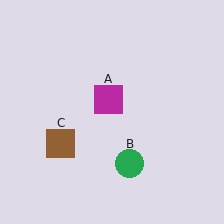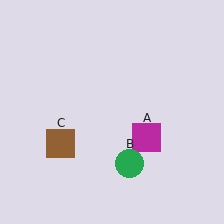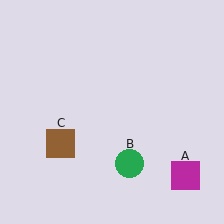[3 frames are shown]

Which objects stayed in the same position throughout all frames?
Green circle (object B) and brown square (object C) remained stationary.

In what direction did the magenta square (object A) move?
The magenta square (object A) moved down and to the right.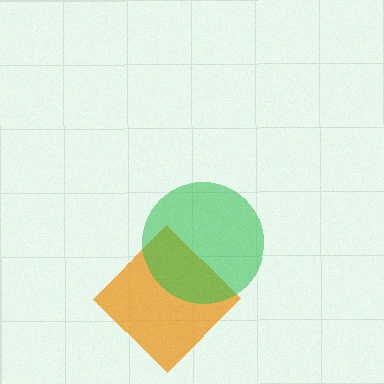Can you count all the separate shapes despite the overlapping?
Yes, there are 2 separate shapes.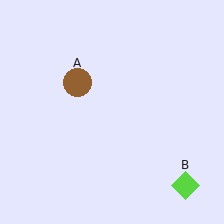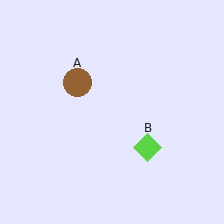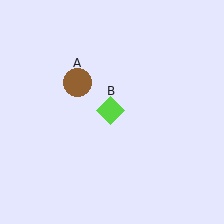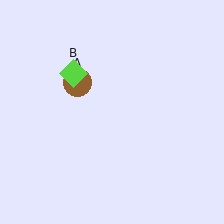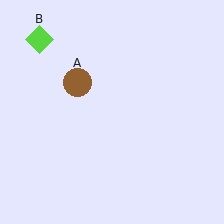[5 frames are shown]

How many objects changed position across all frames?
1 object changed position: lime diamond (object B).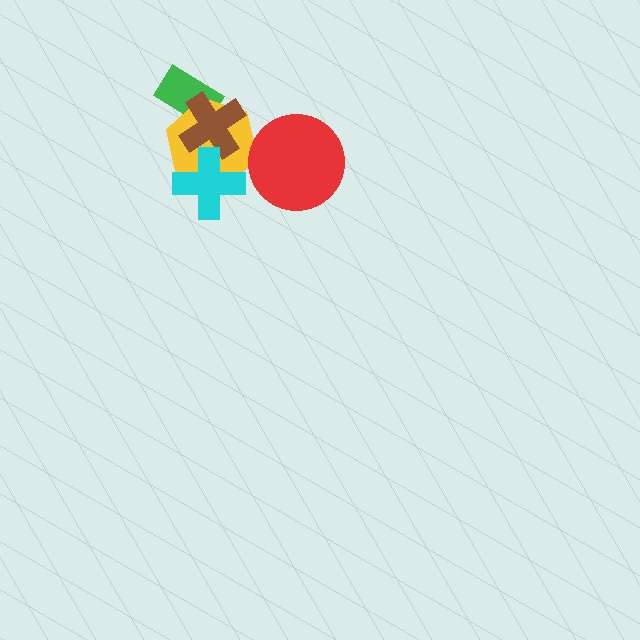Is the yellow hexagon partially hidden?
Yes, it is partially covered by another shape.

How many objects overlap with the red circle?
0 objects overlap with the red circle.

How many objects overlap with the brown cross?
3 objects overlap with the brown cross.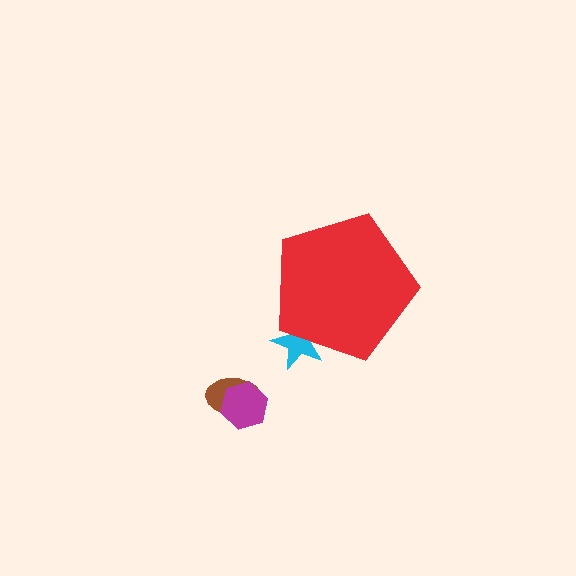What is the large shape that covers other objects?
A red pentagon.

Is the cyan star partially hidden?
Yes, the cyan star is partially hidden behind the red pentagon.